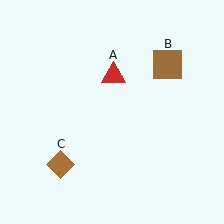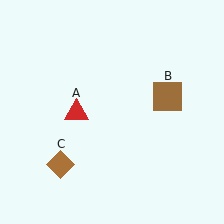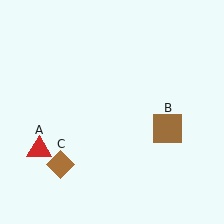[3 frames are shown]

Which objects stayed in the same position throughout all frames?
Brown diamond (object C) remained stationary.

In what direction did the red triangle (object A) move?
The red triangle (object A) moved down and to the left.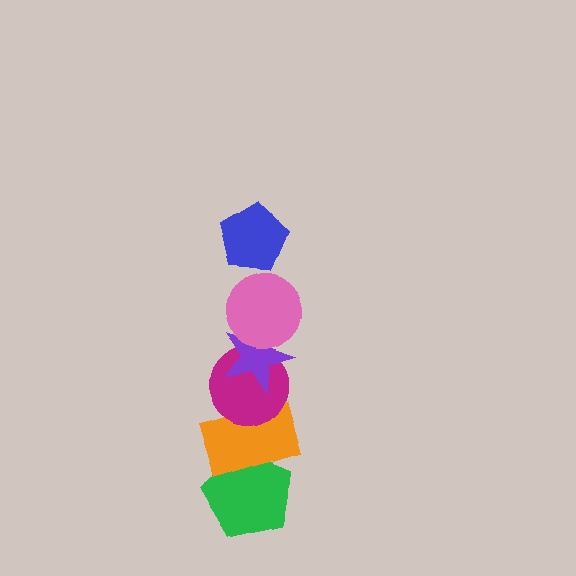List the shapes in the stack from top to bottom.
From top to bottom: the blue pentagon, the pink circle, the purple star, the magenta circle, the orange rectangle, the green pentagon.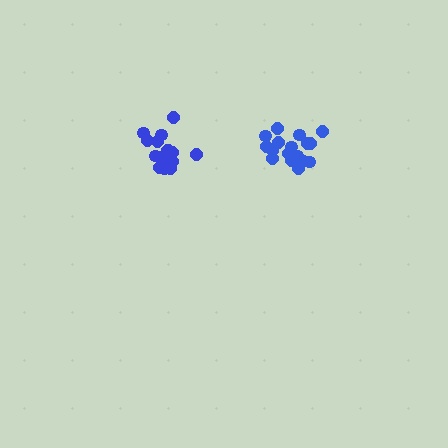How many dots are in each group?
Group 1: 18 dots, Group 2: 16 dots (34 total).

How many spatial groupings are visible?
There are 2 spatial groupings.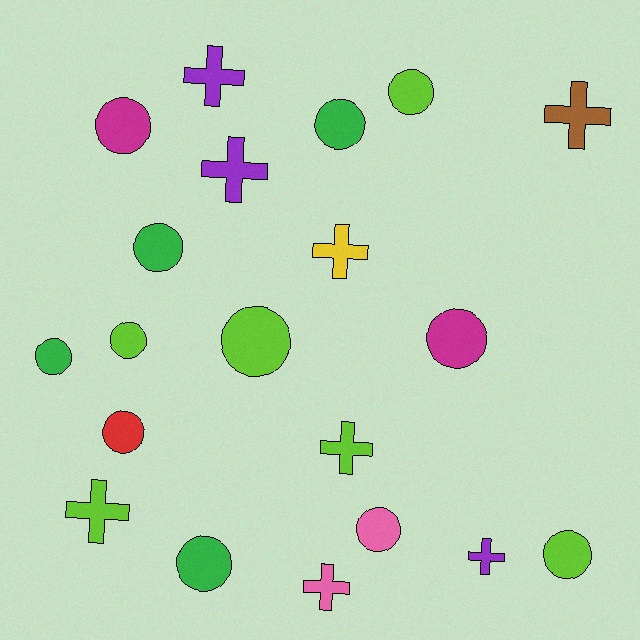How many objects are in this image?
There are 20 objects.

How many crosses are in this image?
There are 8 crosses.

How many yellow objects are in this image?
There is 1 yellow object.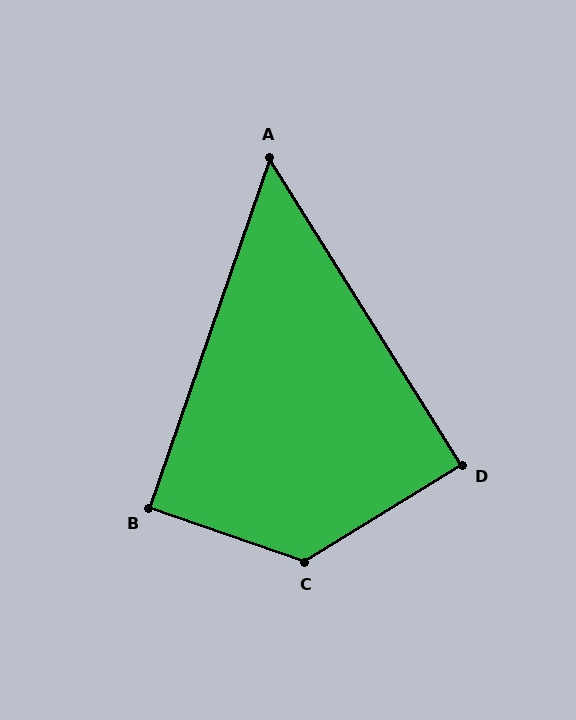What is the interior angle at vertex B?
Approximately 90 degrees (approximately right).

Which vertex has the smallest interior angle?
A, at approximately 51 degrees.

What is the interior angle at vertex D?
Approximately 90 degrees (approximately right).